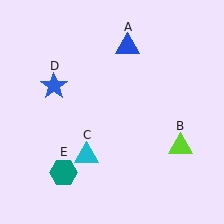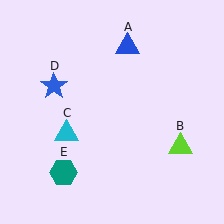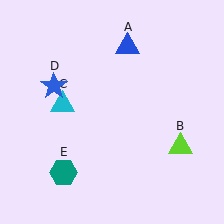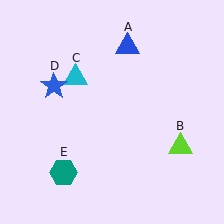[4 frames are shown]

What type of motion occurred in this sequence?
The cyan triangle (object C) rotated clockwise around the center of the scene.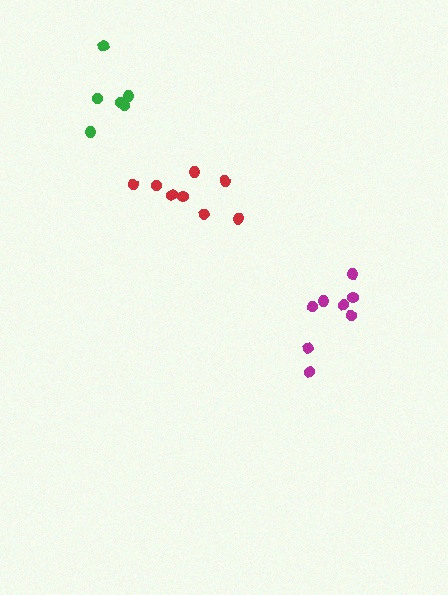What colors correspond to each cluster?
The clusters are colored: magenta, red, green.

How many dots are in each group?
Group 1: 8 dots, Group 2: 8 dots, Group 3: 6 dots (22 total).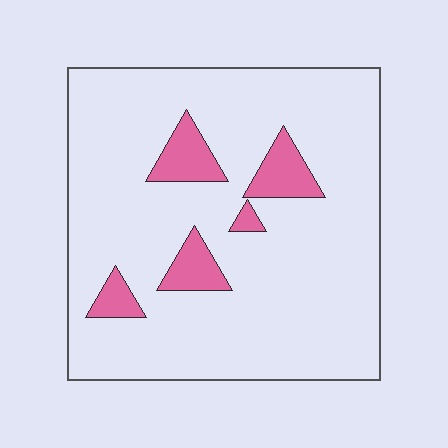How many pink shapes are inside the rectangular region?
5.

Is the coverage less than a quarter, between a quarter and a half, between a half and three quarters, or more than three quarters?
Less than a quarter.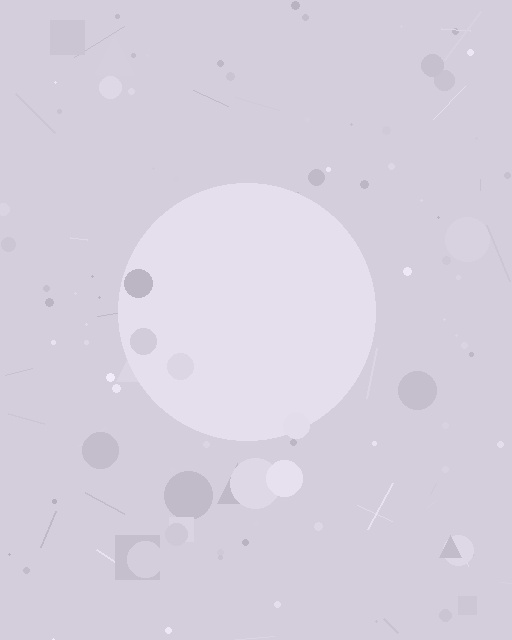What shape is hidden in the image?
A circle is hidden in the image.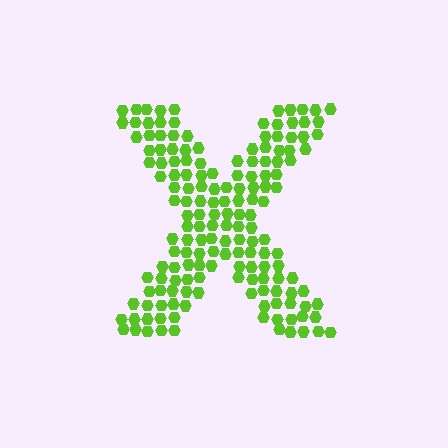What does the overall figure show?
The overall figure shows the letter X.